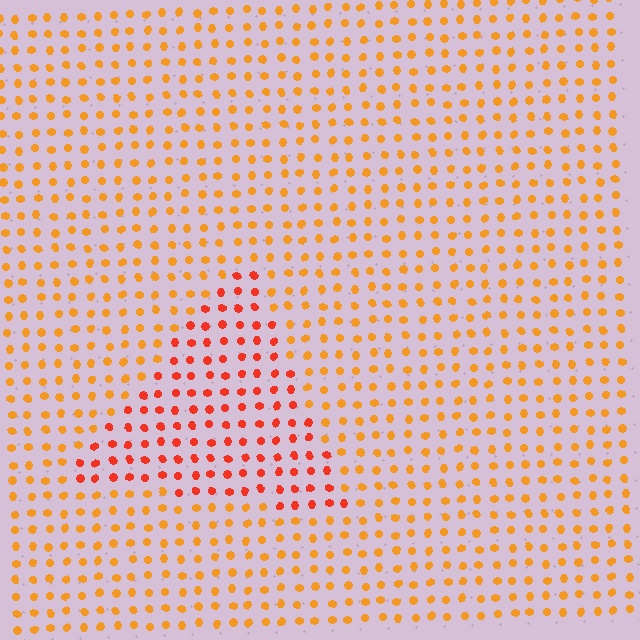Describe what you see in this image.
The image is filled with small orange elements in a uniform arrangement. A triangle-shaped region is visible where the elements are tinted to a slightly different hue, forming a subtle color boundary.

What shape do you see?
I see a triangle.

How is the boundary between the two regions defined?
The boundary is defined purely by a slight shift in hue (about 30 degrees). Spacing, size, and orientation are identical on both sides.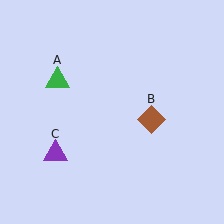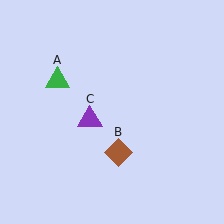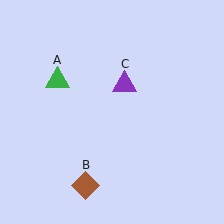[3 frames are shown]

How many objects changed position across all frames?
2 objects changed position: brown diamond (object B), purple triangle (object C).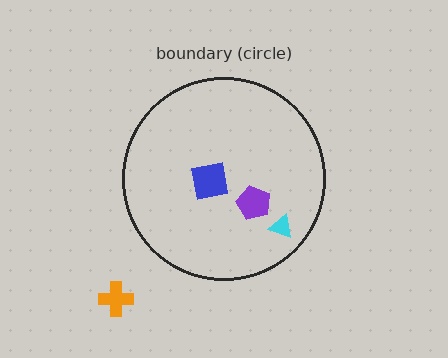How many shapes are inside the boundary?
3 inside, 1 outside.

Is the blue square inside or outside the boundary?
Inside.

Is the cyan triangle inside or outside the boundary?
Inside.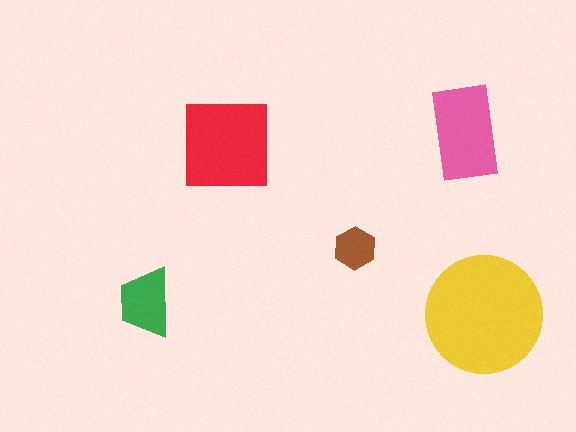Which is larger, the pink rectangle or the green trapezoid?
The pink rectangle.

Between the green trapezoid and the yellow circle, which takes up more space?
The yellow circle.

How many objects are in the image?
There are 5 objects in the image.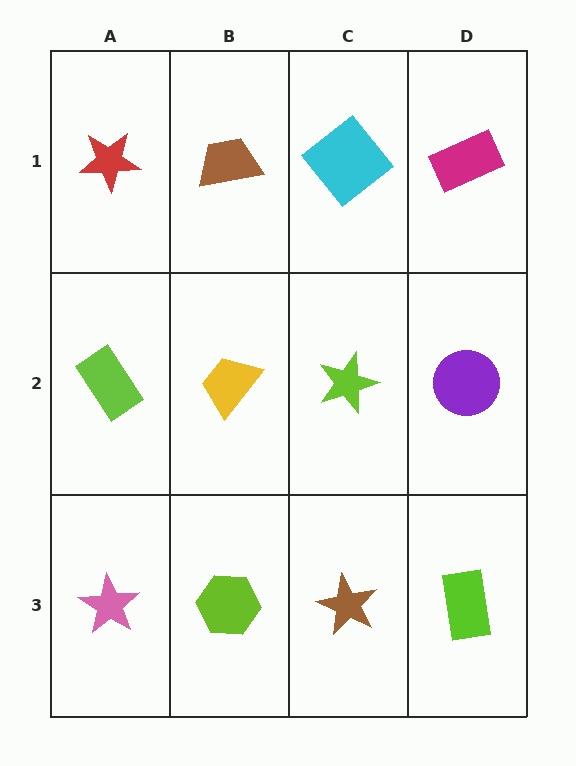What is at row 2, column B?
A yellow trapezoid.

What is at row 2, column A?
A lime rectangle.